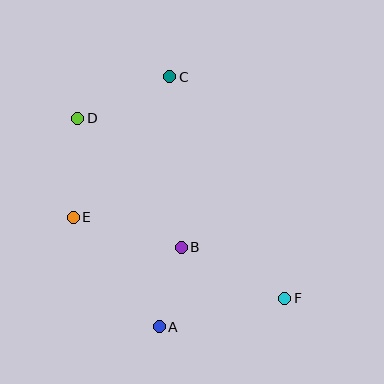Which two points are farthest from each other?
Points D and F are farthest from each other.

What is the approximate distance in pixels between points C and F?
The distance between C and F is approximately 250 pixels.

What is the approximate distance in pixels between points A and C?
The distance between A and C is approximately 250 pixels.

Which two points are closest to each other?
Points A and B are closest to each other.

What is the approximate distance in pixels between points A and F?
The distance between A and F is approximately 129 pixels.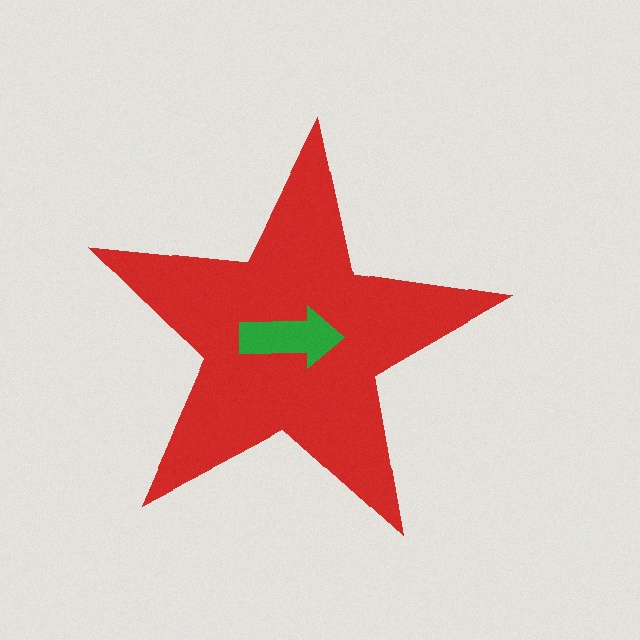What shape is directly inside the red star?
The green arrow.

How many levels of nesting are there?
2.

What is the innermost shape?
The green arrow.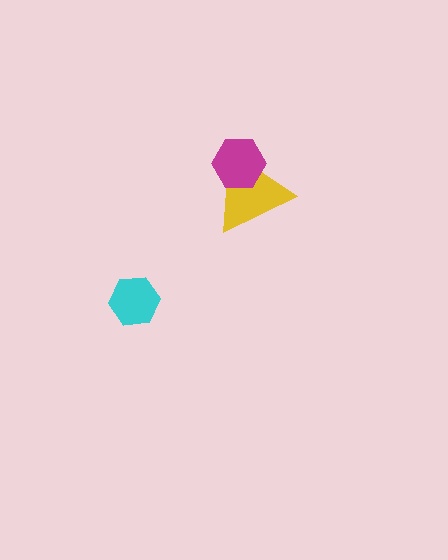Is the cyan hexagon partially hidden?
No, no other shape covers it.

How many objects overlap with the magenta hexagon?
1 object overlaps with the magenta hexagon.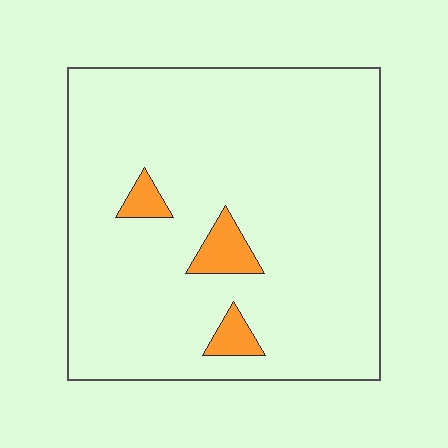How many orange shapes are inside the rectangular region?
3.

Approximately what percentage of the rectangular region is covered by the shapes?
Approximately 5%.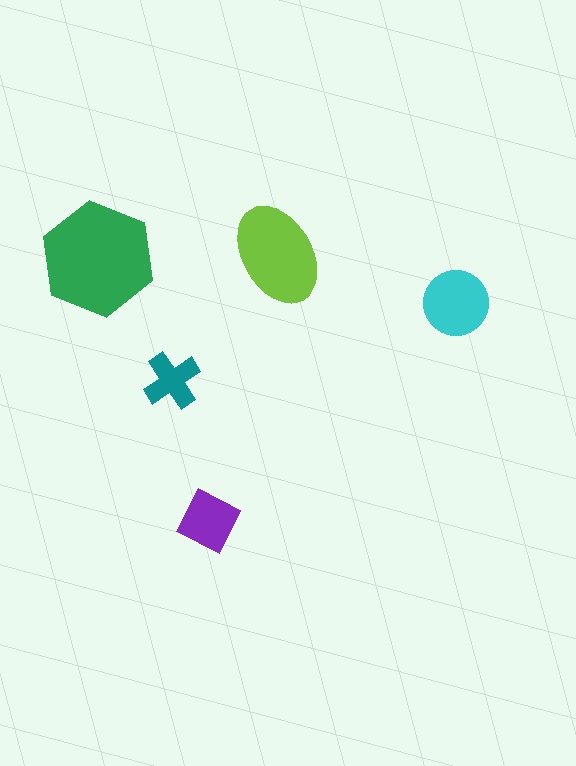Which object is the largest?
The green hexagon.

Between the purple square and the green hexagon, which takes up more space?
The green hexagon.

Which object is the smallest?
The teal cross.